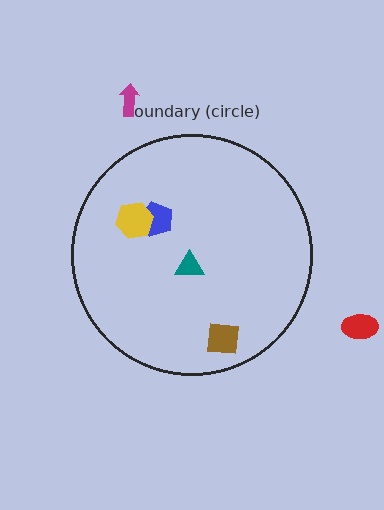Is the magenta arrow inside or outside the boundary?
Outside.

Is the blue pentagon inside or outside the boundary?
Inside.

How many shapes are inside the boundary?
4 inside, 2 outside.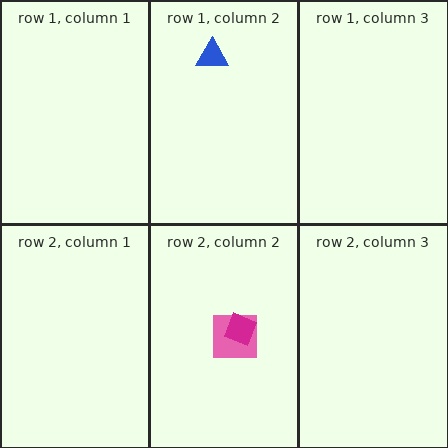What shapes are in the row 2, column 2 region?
The pink square, the magenta diamond.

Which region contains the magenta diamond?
The row 2, column 2 region.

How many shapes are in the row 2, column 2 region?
2.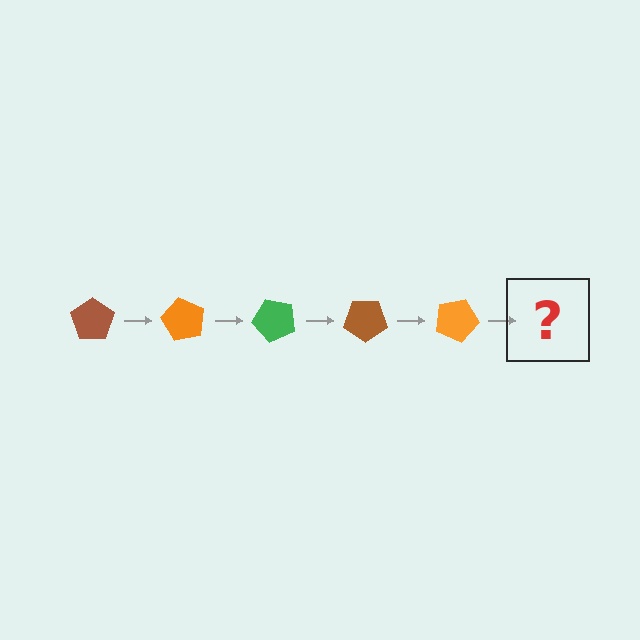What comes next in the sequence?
The next element should be a green pentagon, rotated 300 degrees from the start.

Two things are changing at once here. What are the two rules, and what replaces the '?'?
The two rules are that it rotates 60 degrees each step and the color cycles through brown, orange, and green. The '?' should be a green pentagon, rotated 300 degrees from the start.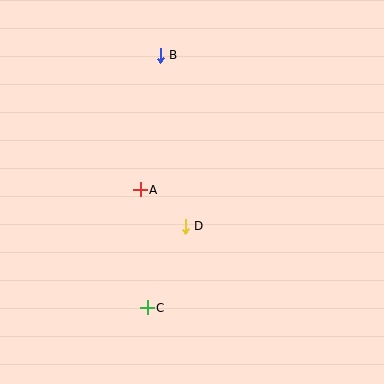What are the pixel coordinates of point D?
Point D is at (185, 226).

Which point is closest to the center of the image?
Point D at (185, 226) is closest to the center.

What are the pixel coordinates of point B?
Point B is at (160, 55).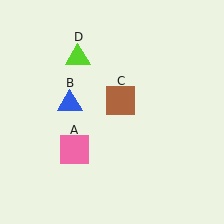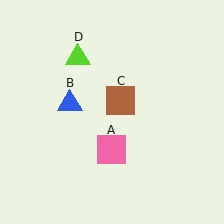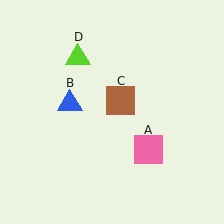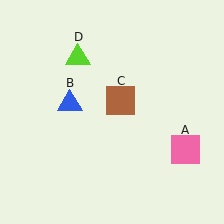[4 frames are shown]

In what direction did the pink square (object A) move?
The pink square (object A) moved right.